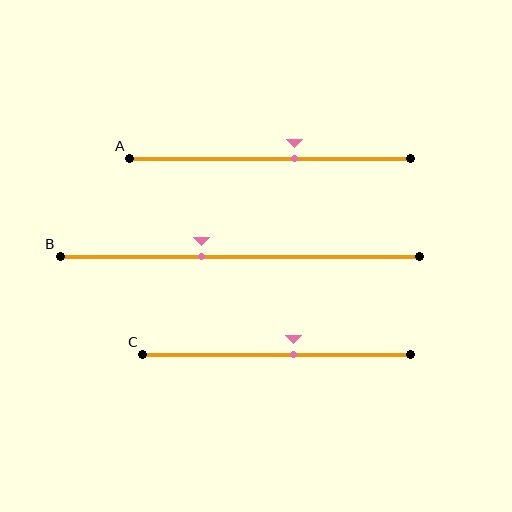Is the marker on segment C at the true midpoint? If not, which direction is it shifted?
No, the marker on segment C is shifted to the right by about 7% of the segment length.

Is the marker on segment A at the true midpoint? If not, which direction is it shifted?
No, the marker on segment A is shifted to the right by about 9% of the segment length.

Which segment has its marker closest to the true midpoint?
Segment C has its marker closest to the true midpoint.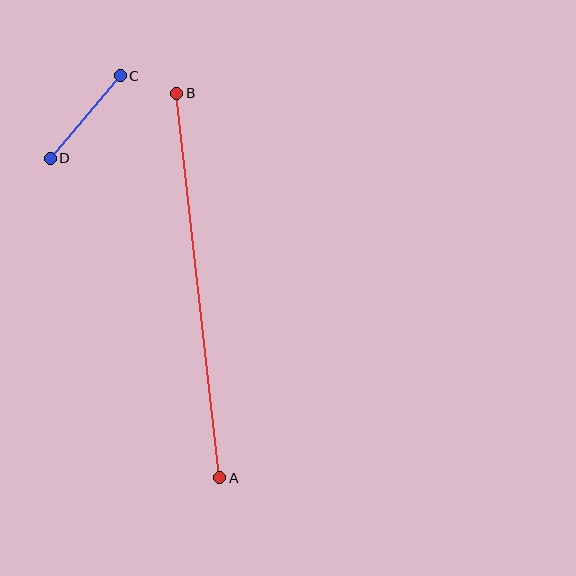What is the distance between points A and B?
The distance is approximately 387 pixels.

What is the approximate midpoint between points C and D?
The midpoint is at approximately (85, 117) pixels.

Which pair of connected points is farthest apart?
Points A and B are farthest apart.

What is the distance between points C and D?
The distance is approximately 108 pixels.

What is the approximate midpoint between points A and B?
The midpoint is at approximately (198, 286) pixels.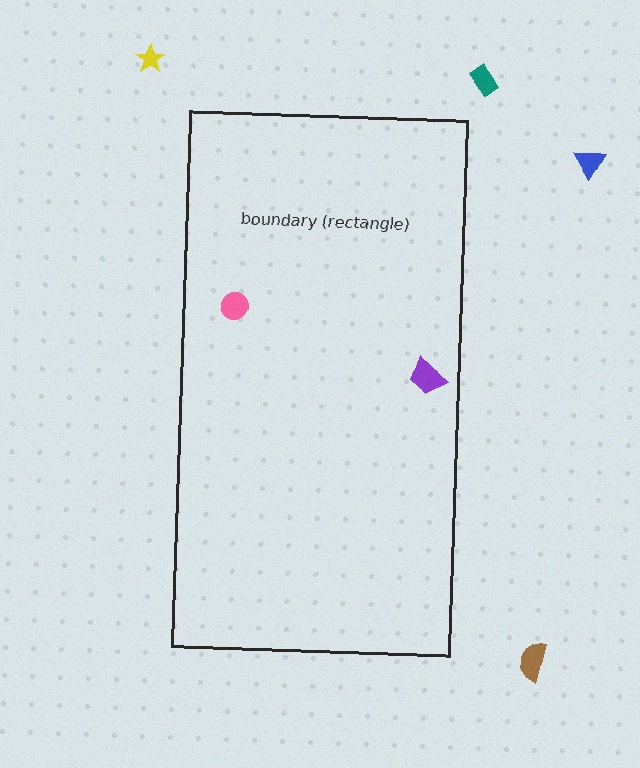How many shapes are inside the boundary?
2 inside, 4 outside.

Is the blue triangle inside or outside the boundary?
Outside.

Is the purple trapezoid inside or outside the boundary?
Inside.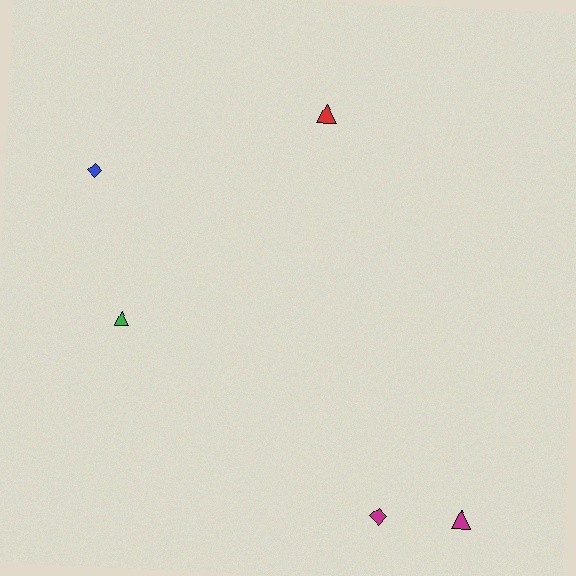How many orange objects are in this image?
There are no orange objects.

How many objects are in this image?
There are 5 objects.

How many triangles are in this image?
There are 3 triangles.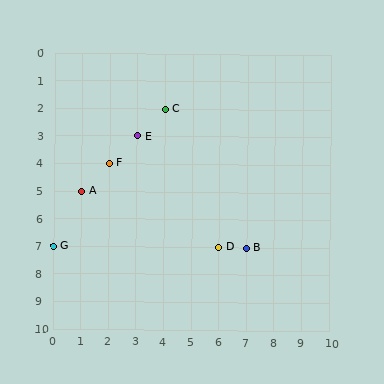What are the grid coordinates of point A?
Point A is at grid coordinates (1, 5).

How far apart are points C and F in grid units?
Points C and F are 2 columns and 2 rows apart (about 2.8 grid units diagonally).